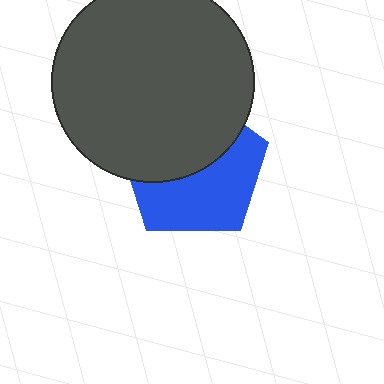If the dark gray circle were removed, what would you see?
You would see the complete blue pentagon.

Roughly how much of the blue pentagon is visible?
About half of it is visible (roughly 51%).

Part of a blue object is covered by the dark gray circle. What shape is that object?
It is a pentagon.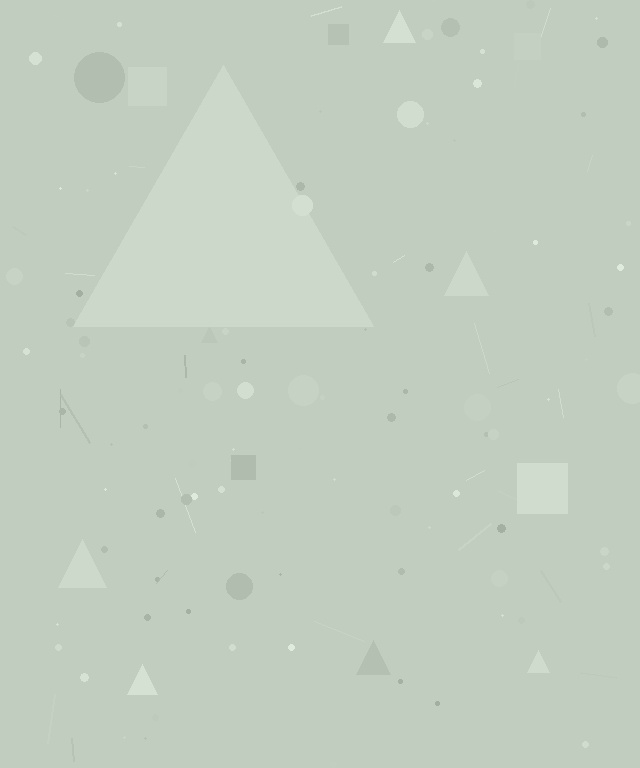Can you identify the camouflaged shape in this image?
The camouflaged shape is a triangle.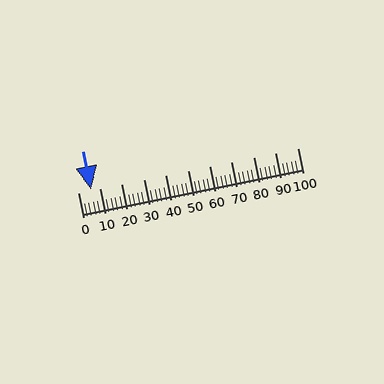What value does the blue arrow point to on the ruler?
The blue arrow points to approximately 6.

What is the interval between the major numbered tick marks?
The major tick marks are spaced 10 units apart.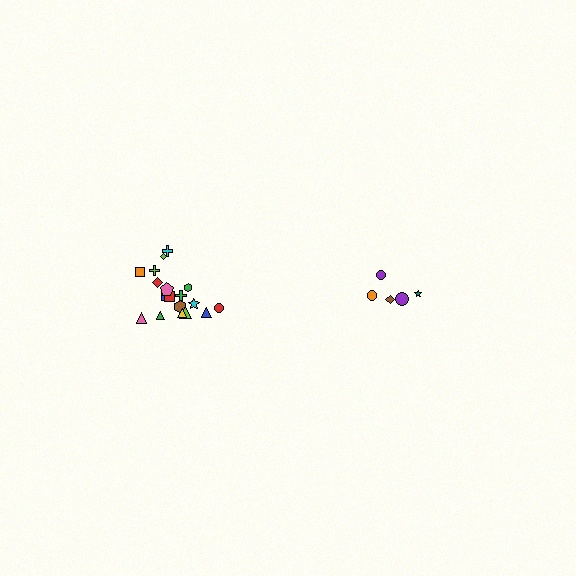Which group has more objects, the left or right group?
The left group.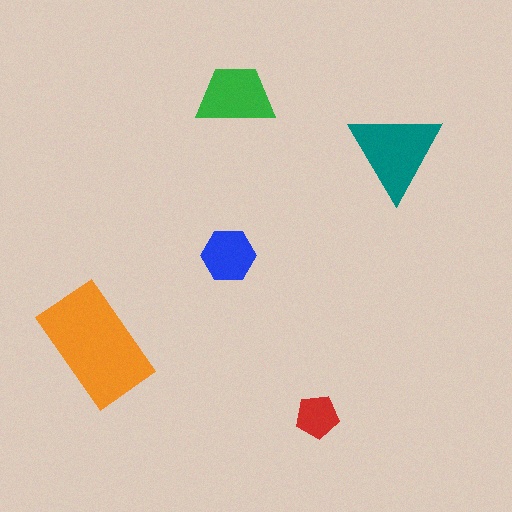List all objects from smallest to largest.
The red pentagon, the blue hexagon, the green trapezoid, the teal triangle, the orange rectangle.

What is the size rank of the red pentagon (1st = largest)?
5th.